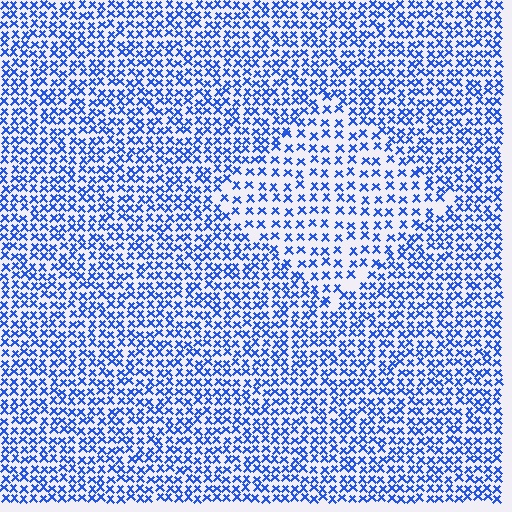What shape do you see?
I see a diamond.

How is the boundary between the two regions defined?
The boundary is defined by a change in element density (approximately 1.8x ratio). All elements are the same color, size, and shape.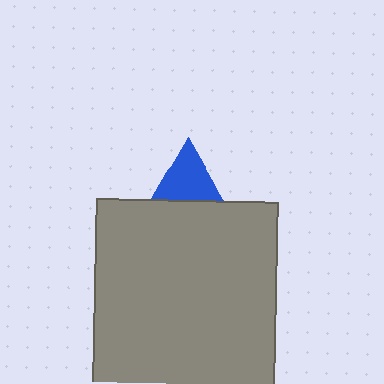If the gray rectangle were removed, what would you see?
You would see the complete blue triangle.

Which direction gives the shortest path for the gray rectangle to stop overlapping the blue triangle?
Moving down gives the shortest separation.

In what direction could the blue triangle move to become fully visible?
The blue triangle could move up. That would shift it out from behind the gray rectangle entirely.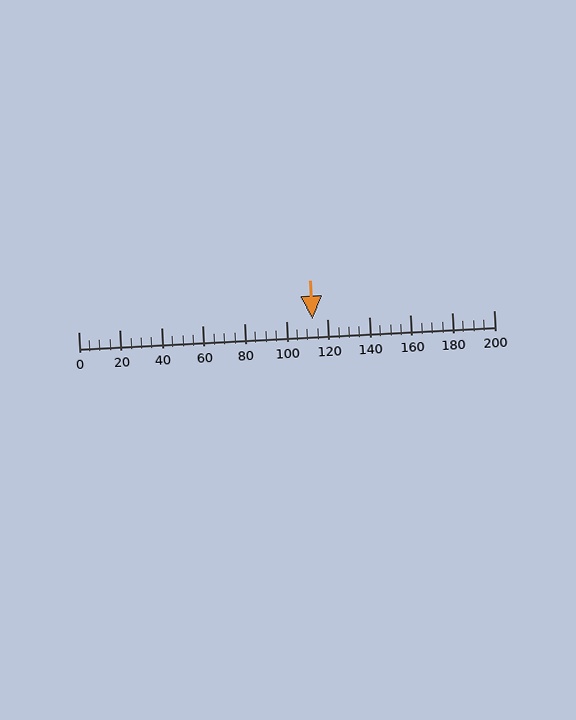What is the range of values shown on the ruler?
The ruler shows values from 0 to 200.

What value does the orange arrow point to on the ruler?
The orange arrow points to approximately 112.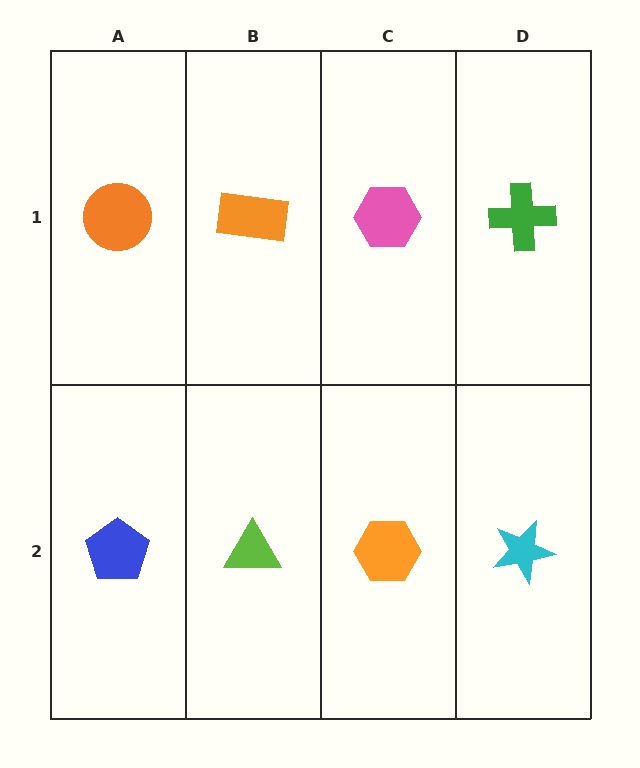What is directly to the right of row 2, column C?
A cyan star.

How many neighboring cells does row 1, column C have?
3.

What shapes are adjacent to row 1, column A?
A blue pentagon (row 2, column A), an orange rectangle (row 1, column B).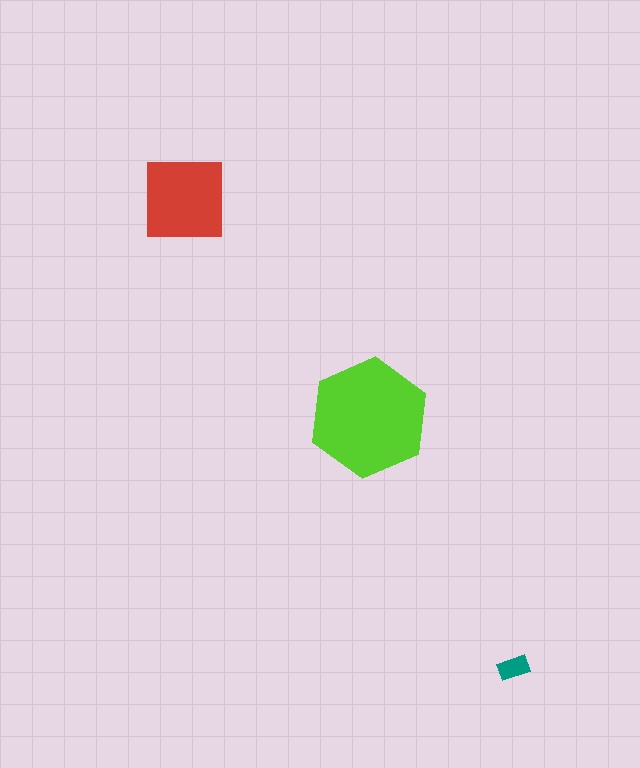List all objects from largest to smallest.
The lime hexagon, the red square, the teal rectangle.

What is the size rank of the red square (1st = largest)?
2nd.